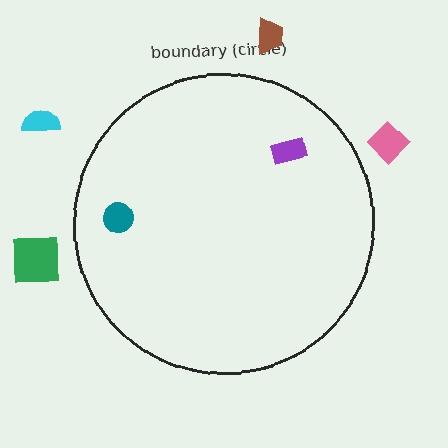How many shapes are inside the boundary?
2 inside, 4 outside.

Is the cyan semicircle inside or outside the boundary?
Outside.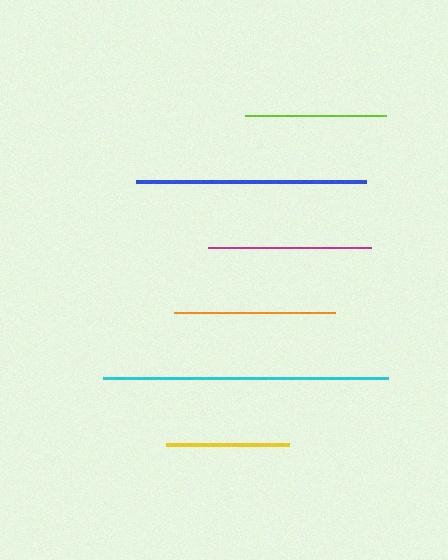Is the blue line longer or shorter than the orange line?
The blue line is longer than the orange line.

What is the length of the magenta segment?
The magenta segment is approximately 163 pixels long.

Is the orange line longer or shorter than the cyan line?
The cyan line is longer than the orange line.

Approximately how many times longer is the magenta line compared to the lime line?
The magenta line is approximately 1.2 times the length of the lime line.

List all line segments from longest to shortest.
From longest to shortest: cyan, blue, magenta, orange, lime, yellow.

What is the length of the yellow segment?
The yellow segment is approximately 123 pixels long.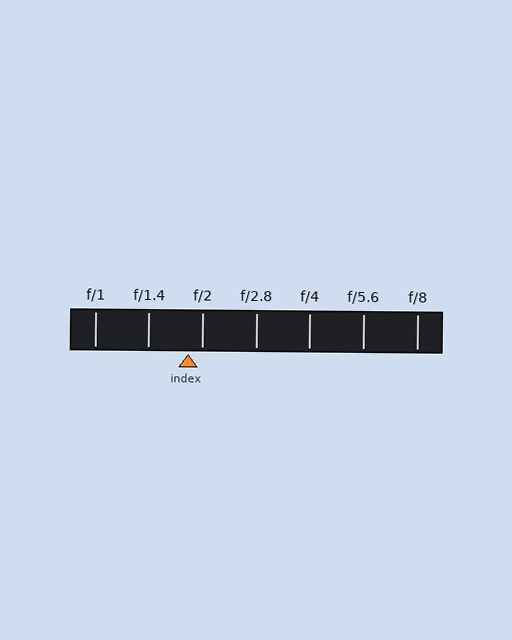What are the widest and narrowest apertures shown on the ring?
The widest aperture shown is f/1 and the narrowest is f/8.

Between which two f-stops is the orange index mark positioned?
The index mark is between f/1.4 and f/2.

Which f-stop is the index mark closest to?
The index mark is closest to f/2.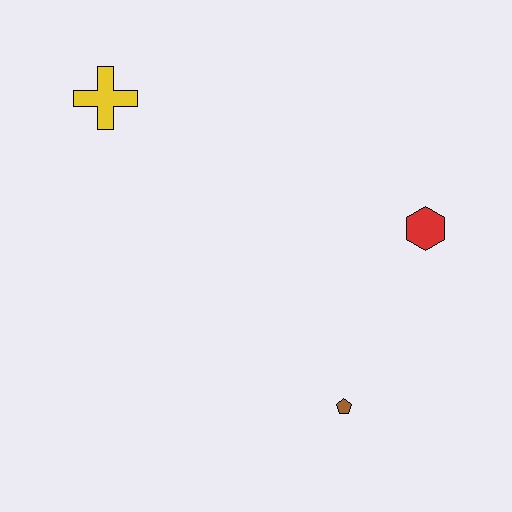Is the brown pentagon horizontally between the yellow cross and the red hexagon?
Yes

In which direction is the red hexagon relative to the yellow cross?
The red hexagon is to the right of the yellow cross.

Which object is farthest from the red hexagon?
The yellow cross is farthest from the red hexagon.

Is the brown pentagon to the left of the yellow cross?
No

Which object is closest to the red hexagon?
The brown pentagon is closest to the red hexagon.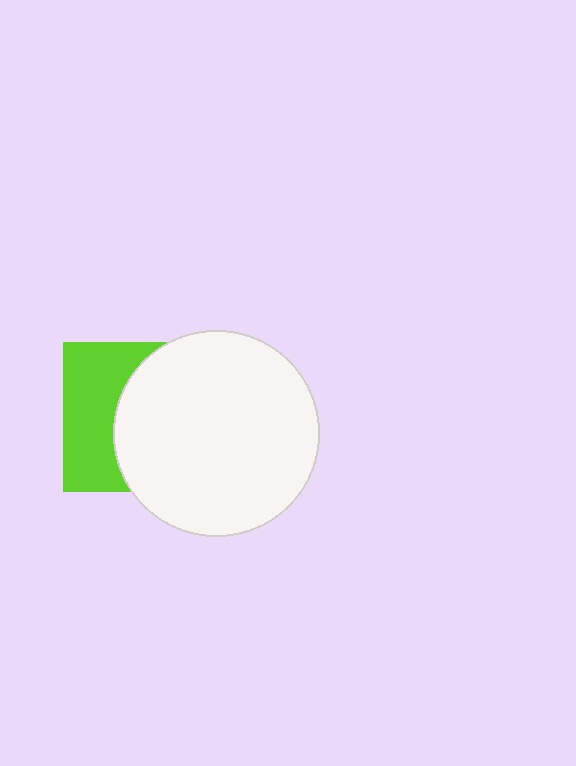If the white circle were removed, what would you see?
You would see the complete lime square.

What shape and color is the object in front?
The object in front is a white circle.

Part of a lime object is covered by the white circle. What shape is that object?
It is a square.